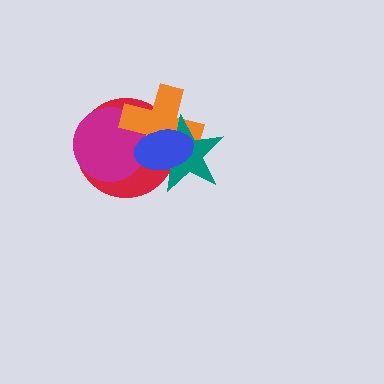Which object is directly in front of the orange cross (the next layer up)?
The teal star is directly in front of the orange cross.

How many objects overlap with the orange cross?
4 objects overlap with the orange cross.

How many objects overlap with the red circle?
4 objects overlap with the red circle.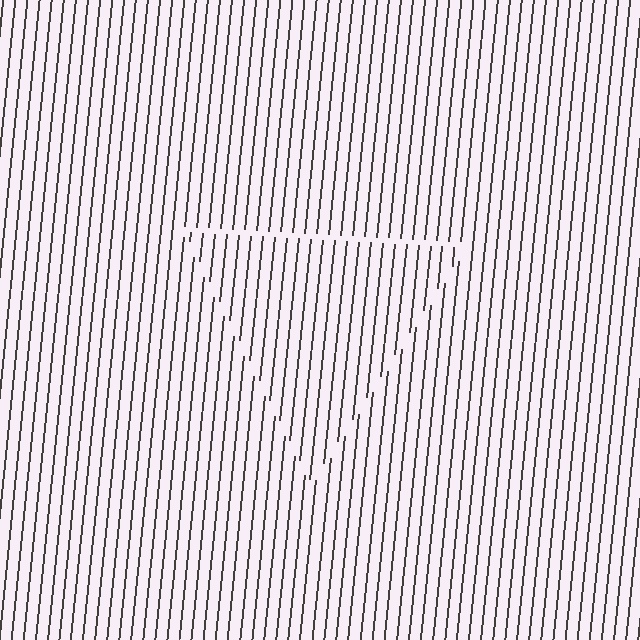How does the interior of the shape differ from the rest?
The interior of the shape contains the same grating, shifted by half a period — the contour is defined by the phase discontinuity where line-ends from the inner and outer gratings abut.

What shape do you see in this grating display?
An illusory triangle. The interior of the shape contains the same grating, shifted by half a period — the contour is defined by the phase discontinuity where line-ends from the inner and outer gratings abut.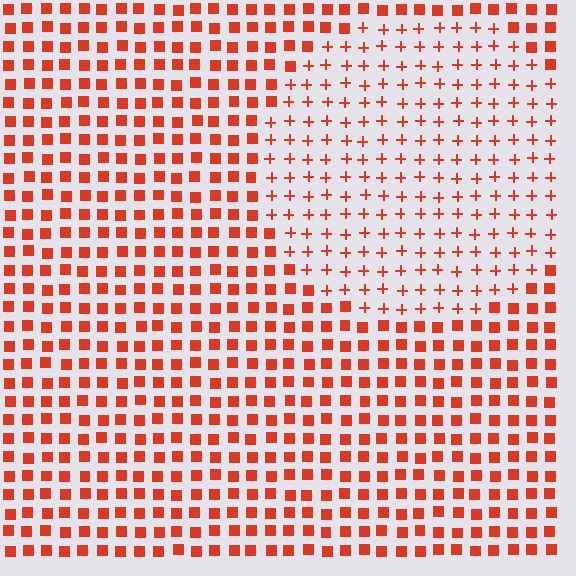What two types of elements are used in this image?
The image uses plus signs inside the circle region and squares outside it.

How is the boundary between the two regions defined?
The boundary is defined by a change in element shape: plus signs inside vs. squares outside. All elements share the same color and spacing.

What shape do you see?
I see a circle.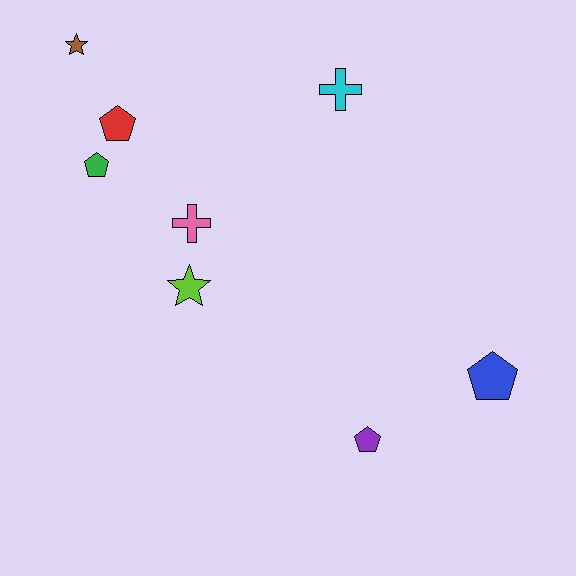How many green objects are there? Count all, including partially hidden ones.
There is 1 green object.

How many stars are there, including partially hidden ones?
There are 2 stars.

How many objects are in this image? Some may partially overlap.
There are 8 objects.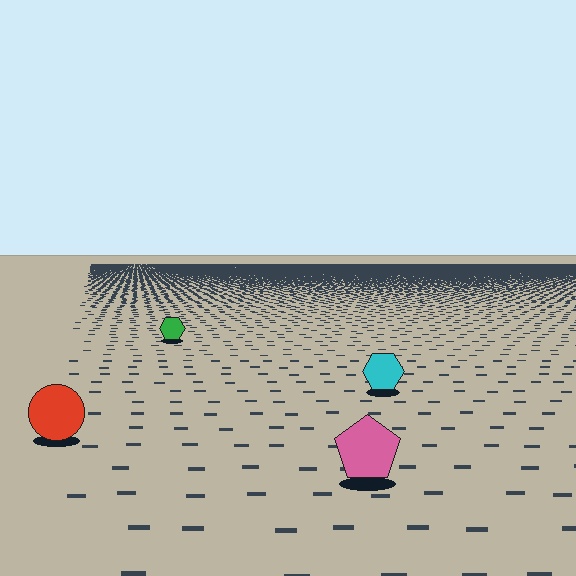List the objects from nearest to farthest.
From nearest to farthest: the pink pentagon, the red circle, the cyan hexagon, the green hexagon.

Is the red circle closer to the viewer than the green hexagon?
Yes. The red circle is closer — you can tell from the texture gradient: the ground texture is coarser near it.